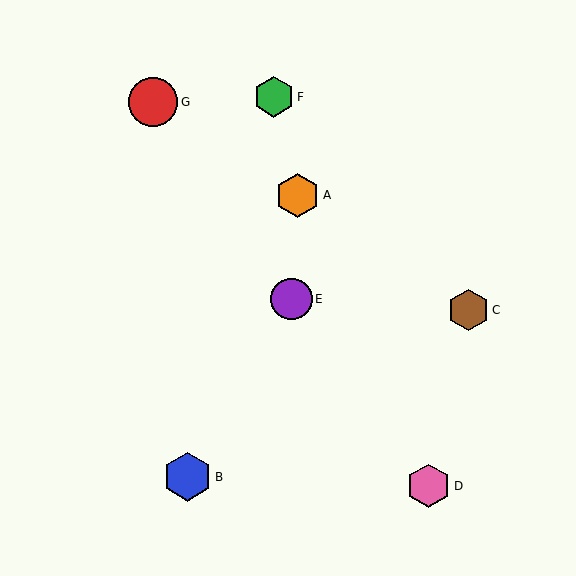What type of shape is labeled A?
Shape A is an orange hexagon.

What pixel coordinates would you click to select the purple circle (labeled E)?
Click at (291, 299) to select the purple circle E.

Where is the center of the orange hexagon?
The center of the orange hexagon is at (298, 195).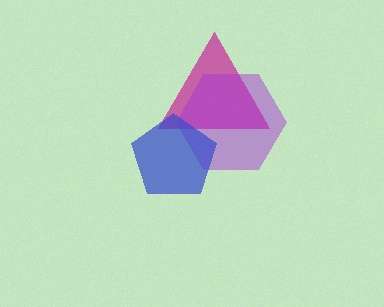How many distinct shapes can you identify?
There are 3 distinct shapes: a magenta triangle, a purple hexagon, a blue pentagon.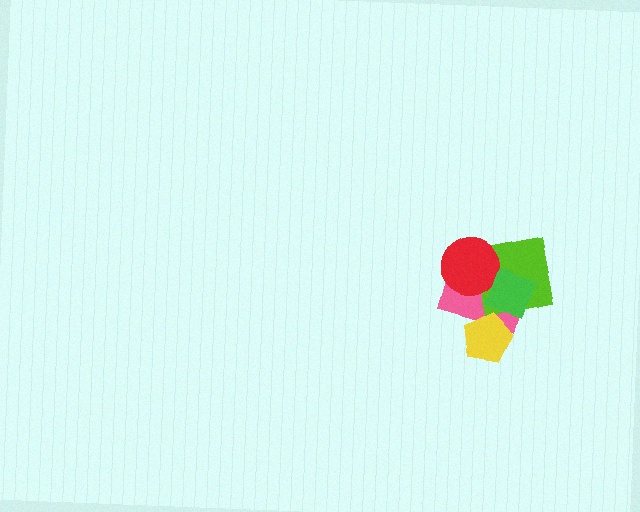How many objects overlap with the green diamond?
3 objects overlap with the green diamond.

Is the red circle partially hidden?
Yes, it is partially covered by another shape.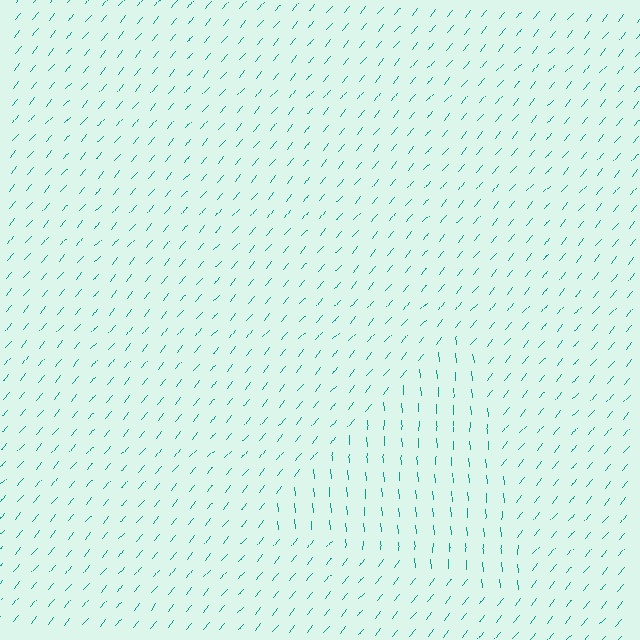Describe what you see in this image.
The image is filled with small teal line segments. A triangle region in the image has lines oriented differently from the surrounding lines, creating a visible texture boundary.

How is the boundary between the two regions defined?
The boundary is defined purely by a change in line orientation (approximately 45 degrees difference). All lines are the same color and thickness.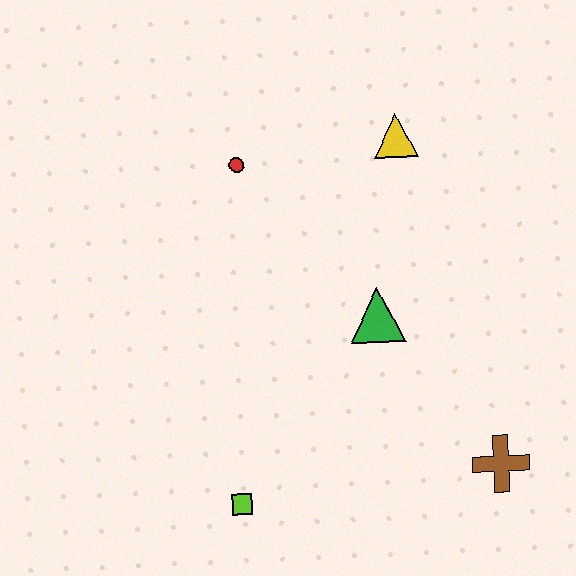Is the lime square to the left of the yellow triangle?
Yes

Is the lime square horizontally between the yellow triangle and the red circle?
No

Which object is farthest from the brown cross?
The red circle is farthest from the brown cross.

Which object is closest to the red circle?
The yellow triangle is closest to the red circle.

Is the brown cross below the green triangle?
Yes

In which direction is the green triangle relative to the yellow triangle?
The green triangle is below the yellow triangle.